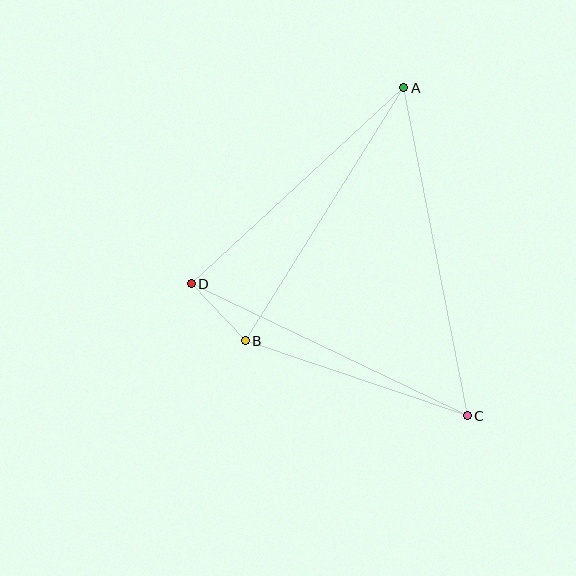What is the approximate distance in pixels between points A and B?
The distance between A and B is approximately 299 pixels.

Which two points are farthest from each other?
Points A and C are farthest from each other.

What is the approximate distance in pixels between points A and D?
The distance between A and D is approximately 289 pixels.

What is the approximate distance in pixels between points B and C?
The distance between B and C is approximately 234 pixels.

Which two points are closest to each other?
Points B and D are closest to each other.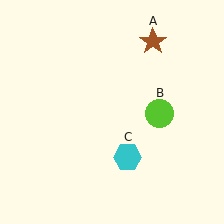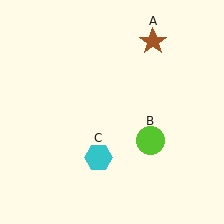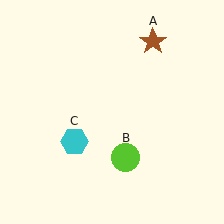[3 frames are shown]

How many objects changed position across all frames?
2 objects changed position: lime circle (object B), cyan hexagon (object C).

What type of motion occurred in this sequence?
The lime circle (object B), cyan hexagon (object C) rotated clockwise around the center of the scene.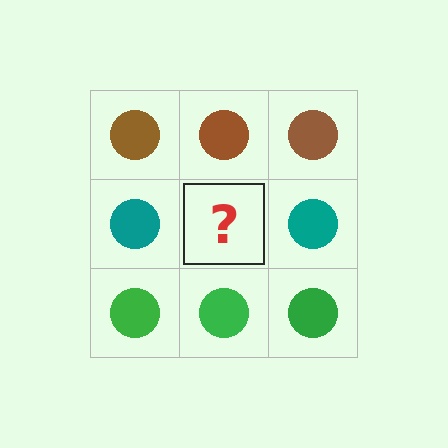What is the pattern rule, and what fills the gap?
The rule is that each row has a consistent color. The gap should be filled with a teal circle.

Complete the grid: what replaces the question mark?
The question mark should be replaced with a teal circle.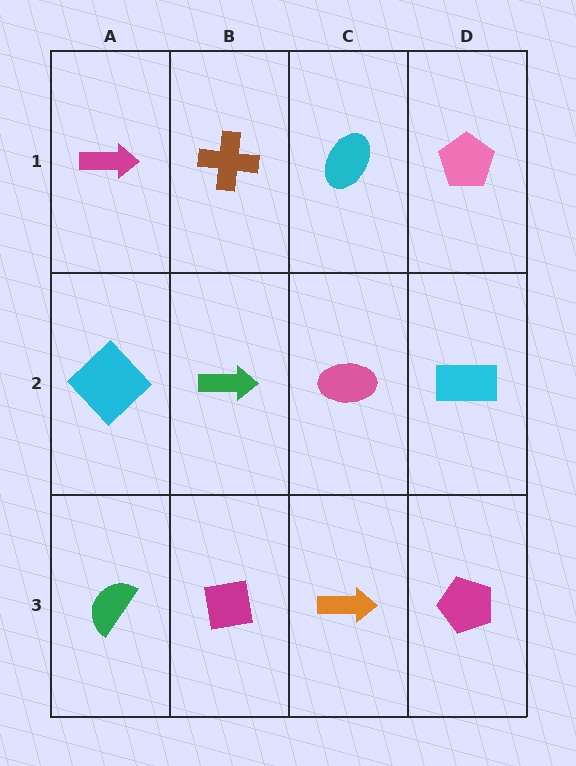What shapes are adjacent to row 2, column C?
A cyan ellipse (row 1, column C), an orange arrow (row 3, column C), a green arrow (row 2, column B), a cyan rectangle (row 2, column D).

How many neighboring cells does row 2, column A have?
3.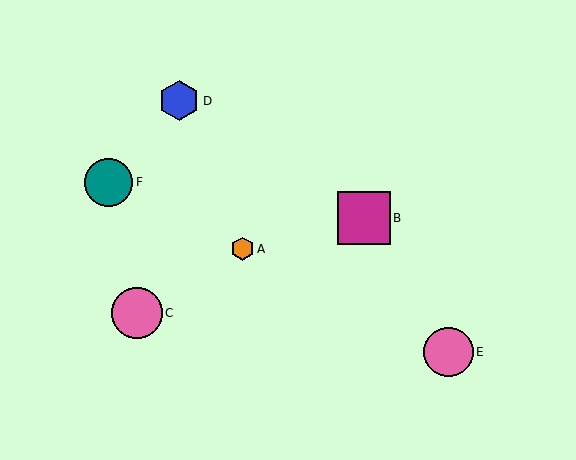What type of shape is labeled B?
Shape B is a magenta square.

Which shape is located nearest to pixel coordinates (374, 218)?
The magenta square (labeled B) at (364, 218) is nearest to that location.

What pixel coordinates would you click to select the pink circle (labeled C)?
Click at (137, 313) to select the pink circle C.